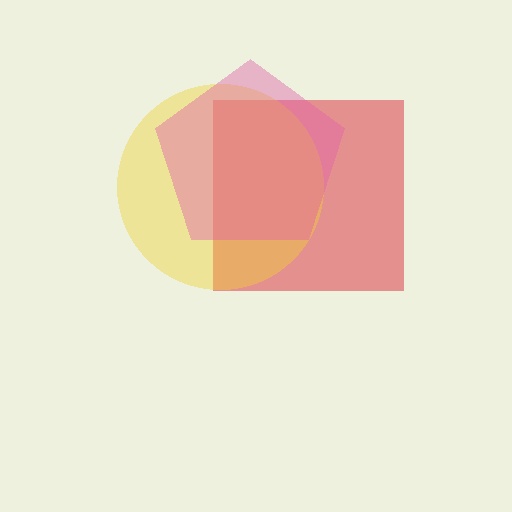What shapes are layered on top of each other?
The layered shapes are: a red square, a yellow circle, a pink pentagon.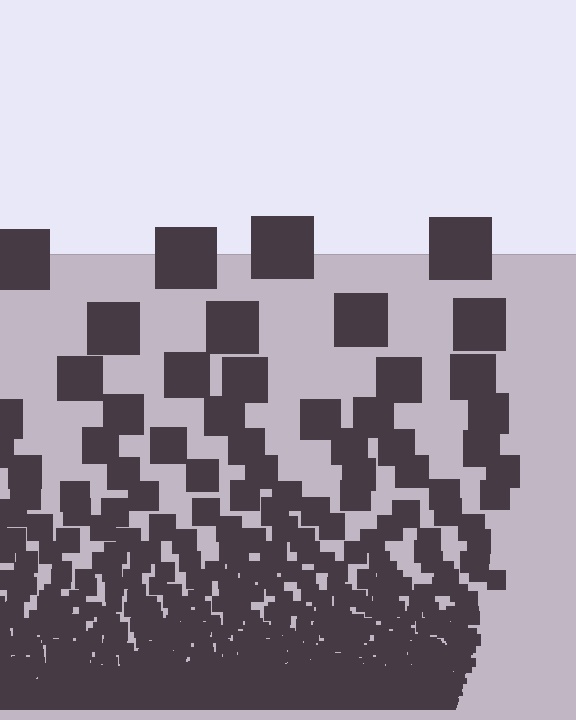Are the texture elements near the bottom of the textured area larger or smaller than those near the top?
Smaller. The gradient is inverted — elements near the bottom are smaller and denser.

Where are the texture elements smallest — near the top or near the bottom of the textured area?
Near the bottom.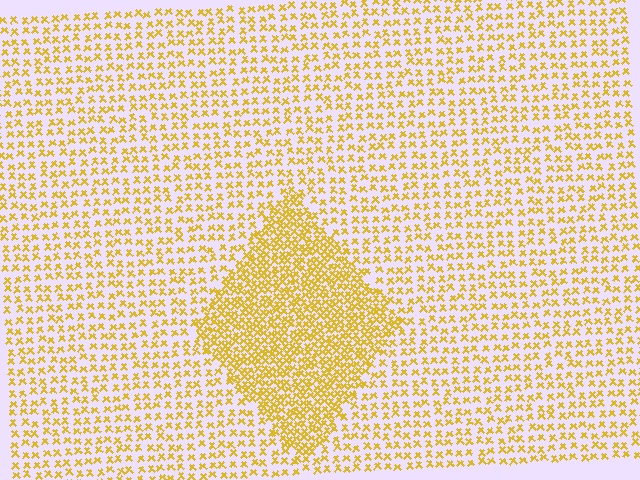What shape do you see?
I see a diamond.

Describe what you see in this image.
The image contains small yellow elements arranged at two different densities. A diamond-shaped region is visible where the elements are more densely packed than the surrounding area.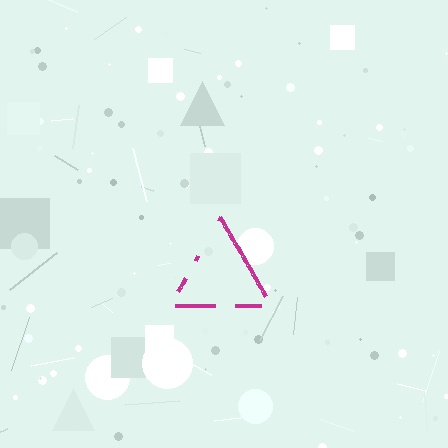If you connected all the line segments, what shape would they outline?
They would outline a triangle.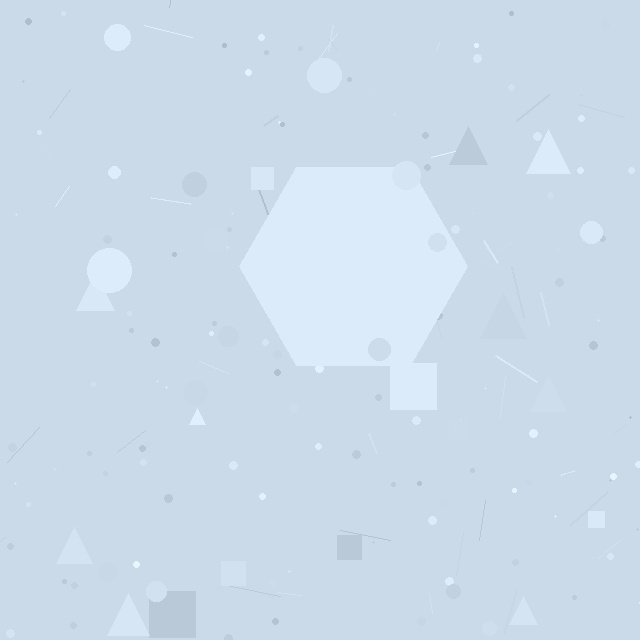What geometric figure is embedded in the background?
A hexagon is embedded in the background.